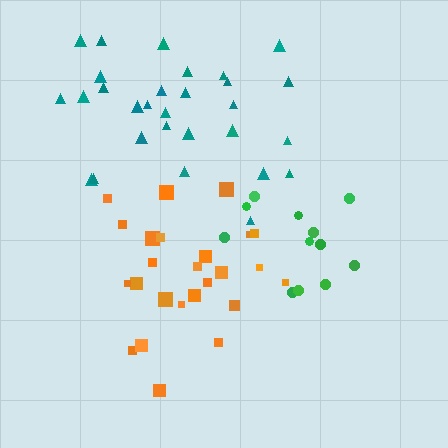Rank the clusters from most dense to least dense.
teal, orange, green.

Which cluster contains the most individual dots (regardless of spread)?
Teal (29).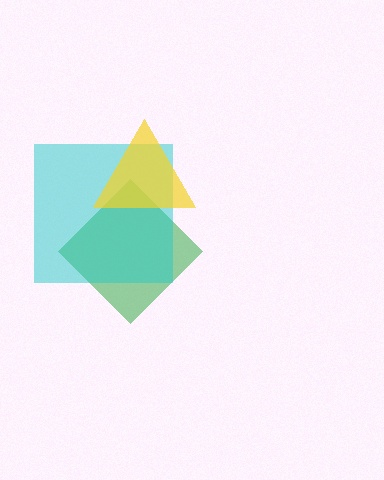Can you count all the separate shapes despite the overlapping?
Yes, there are 3 separate shapes.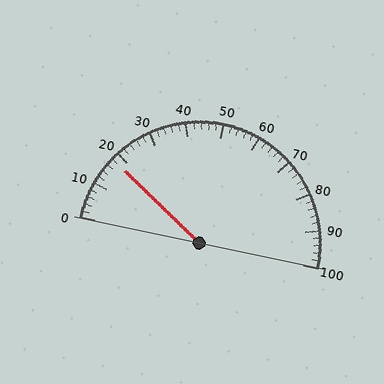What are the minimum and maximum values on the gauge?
The gauge ranges from 0 to 100.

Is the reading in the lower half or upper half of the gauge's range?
The reading is in the lower half of the range (0 to 100).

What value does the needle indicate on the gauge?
The needle indicates approximately 18.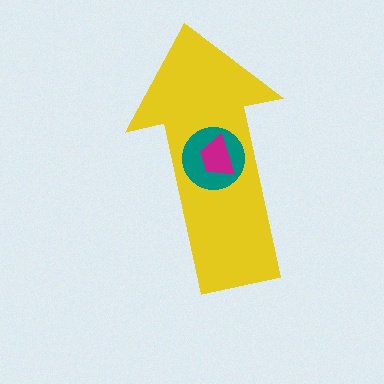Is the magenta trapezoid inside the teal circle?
Yes.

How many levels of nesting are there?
3.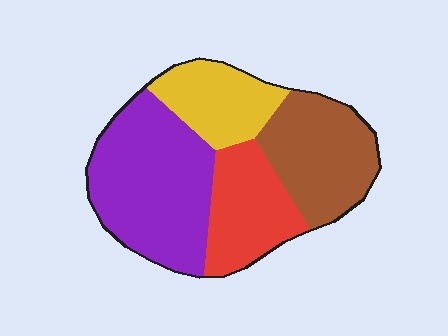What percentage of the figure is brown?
Brown covers 25% of the figure.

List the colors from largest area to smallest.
From largest to smallest: purple, brown, red, yellow.